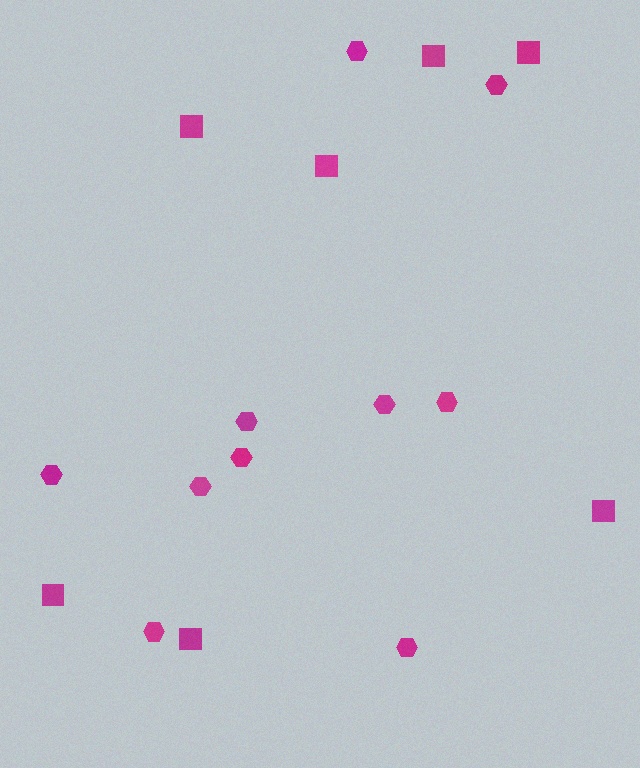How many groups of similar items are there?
There are 2 groups: one group of squares (7) and one group of hexagons (10).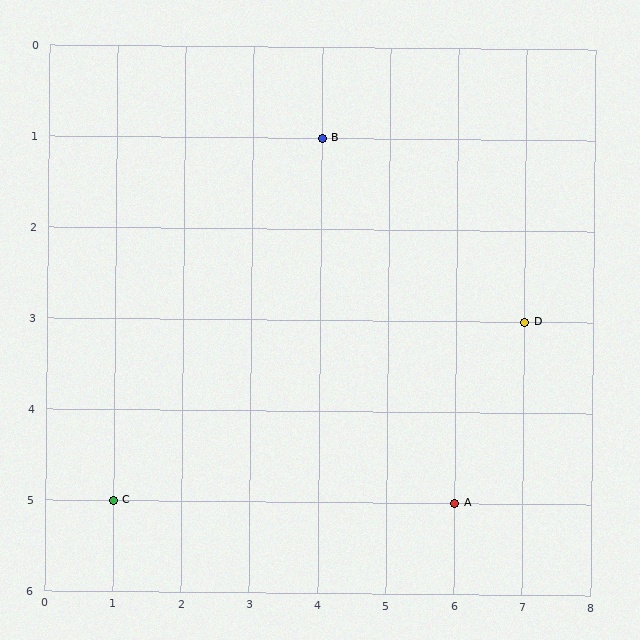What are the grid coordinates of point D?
Point D is at grid coordinates (7, 3).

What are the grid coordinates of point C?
Point C is at grid coordinates (1, 5).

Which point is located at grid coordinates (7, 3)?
Point D is at (7, 3).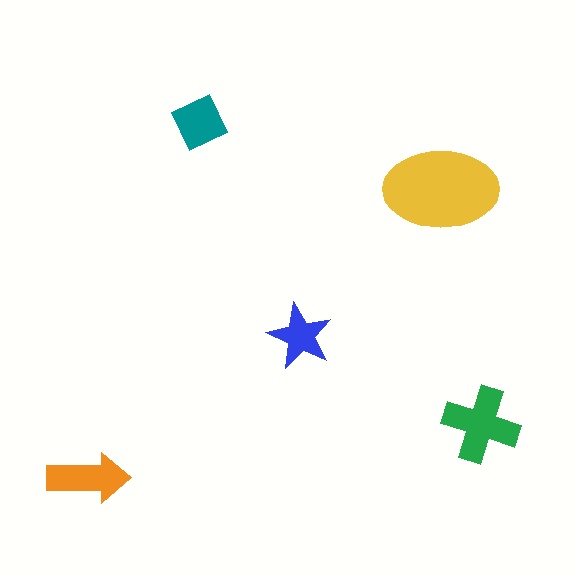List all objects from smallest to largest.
The blue star, the teal square, the orange arrow, the green cross, the yellow ellipse.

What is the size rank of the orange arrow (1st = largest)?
3rd.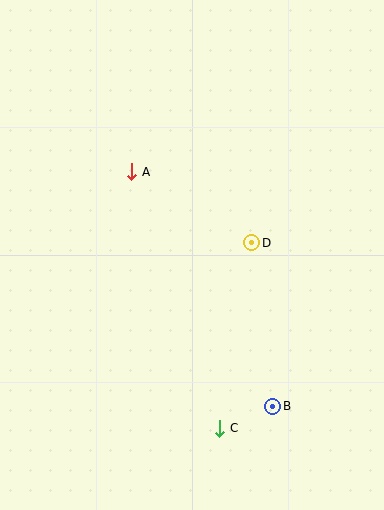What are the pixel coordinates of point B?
Point B is at (273, 406).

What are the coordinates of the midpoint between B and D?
The midpoint between B and D is at (262, 325).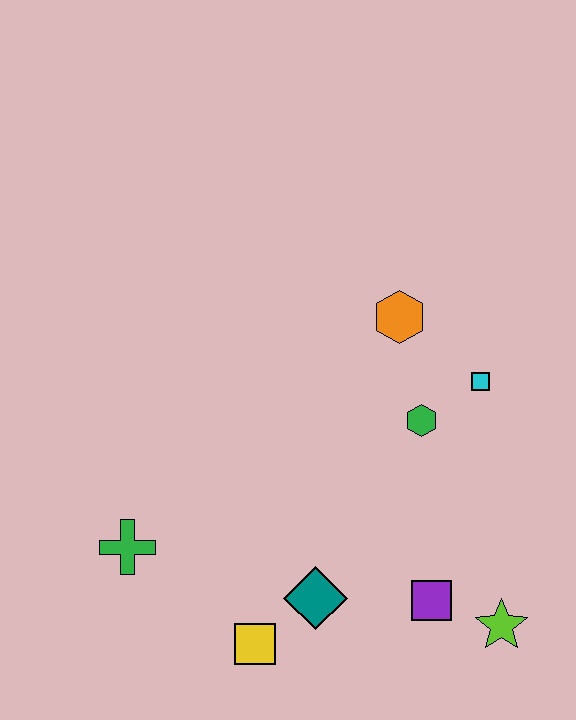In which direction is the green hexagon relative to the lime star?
The green hexagon is above the lime star.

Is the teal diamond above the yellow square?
Yes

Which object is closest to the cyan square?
The green hexagon is closest to the cyan square.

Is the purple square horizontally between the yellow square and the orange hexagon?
No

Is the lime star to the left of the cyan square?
No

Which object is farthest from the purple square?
The green cross is farthest from the purple square.